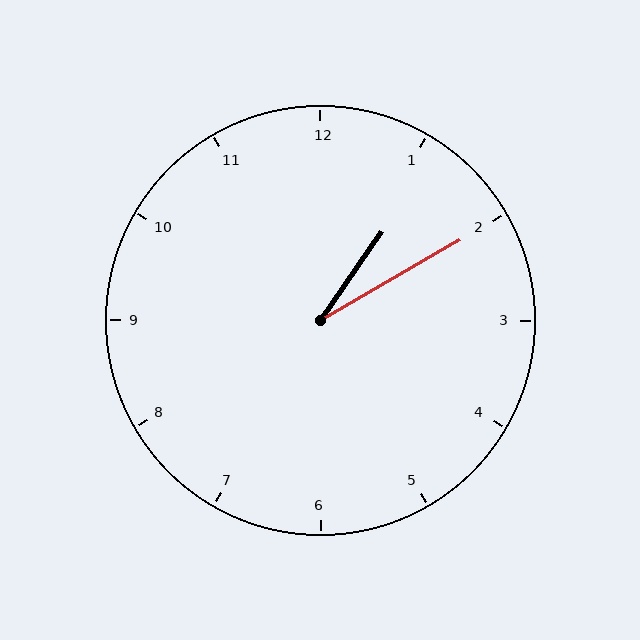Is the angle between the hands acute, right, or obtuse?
It is acute.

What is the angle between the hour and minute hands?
Approximately 25 degrees.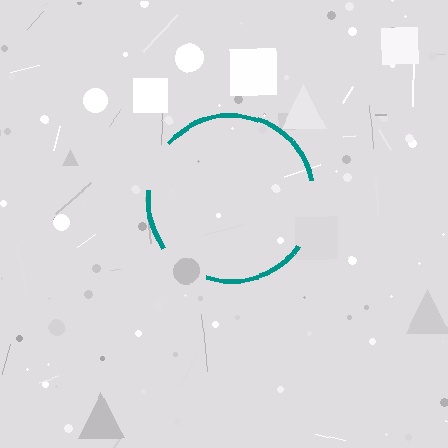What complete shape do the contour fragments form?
The contour fragments form a circle.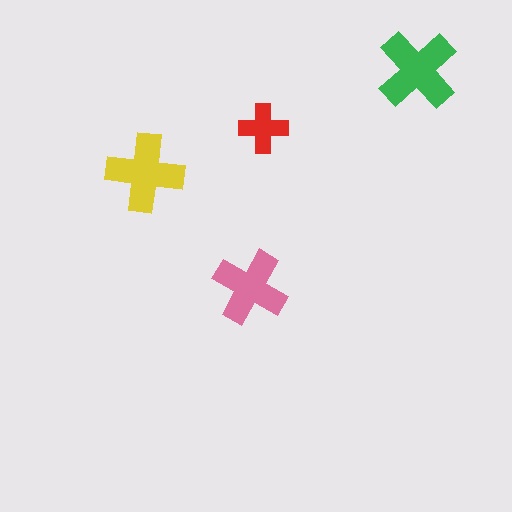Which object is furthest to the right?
The green cross is rightmost.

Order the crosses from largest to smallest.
the green one, the yellow one, the pink one, the red one.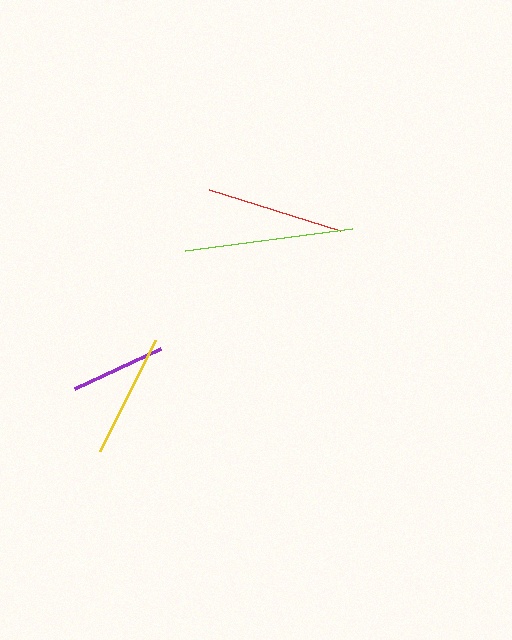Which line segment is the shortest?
The purple line is the shortest at approximately 95 pixels.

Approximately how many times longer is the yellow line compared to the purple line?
The yellow line is approximately 1.3 times the length of the purple line.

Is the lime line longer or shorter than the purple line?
The lime line is longer than the purple line.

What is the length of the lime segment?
The lime segment is approximately 168 pixels long.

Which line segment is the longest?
The lime line is the longest at approximately 168 pixels.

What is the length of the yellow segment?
The yellow segment is approximately 124 pixels long.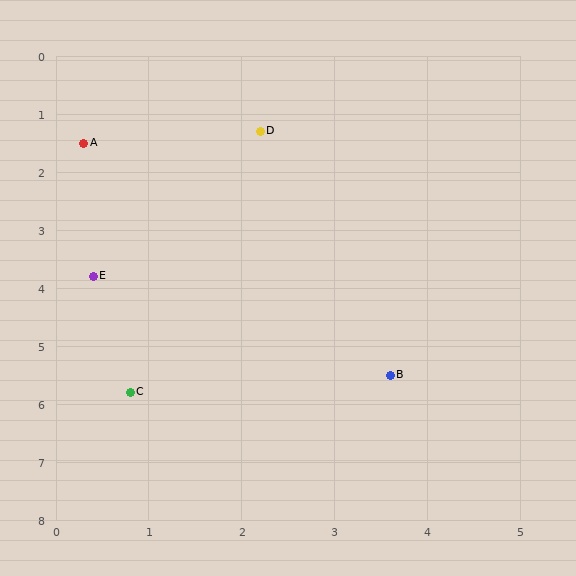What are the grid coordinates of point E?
Point E is at approximately (0.4, 3.8).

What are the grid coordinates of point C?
Point C is at approximately (0.8, 5.8).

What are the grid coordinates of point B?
Point B is at approximately (3.6, 5.5).